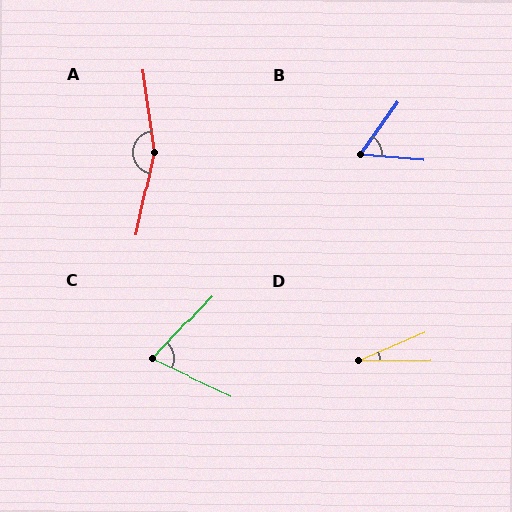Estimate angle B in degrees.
Approximately 59 degrees.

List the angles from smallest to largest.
D (23°), B (59°), C (72°), A (160°).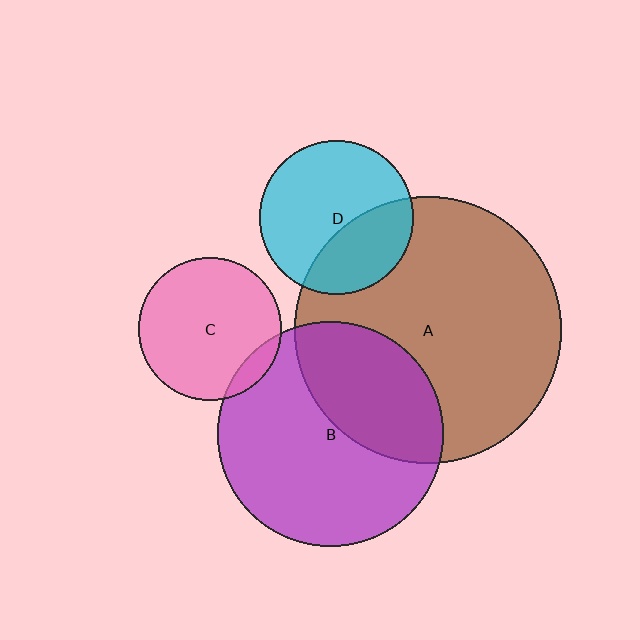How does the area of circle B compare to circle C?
Approximately 2.5 times.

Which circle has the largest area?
Circle A (brown).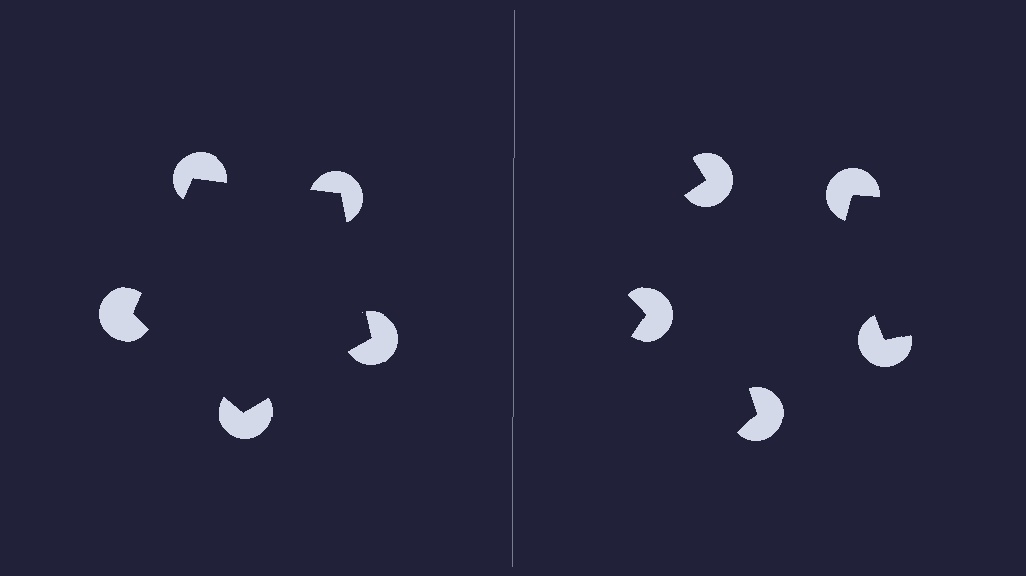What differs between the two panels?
The pac-man discs are positioned identically on both sides; only the wedge orientations differ. On the left they align to a pentagon; on the right they are misaligned.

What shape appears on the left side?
An illusory pentagon.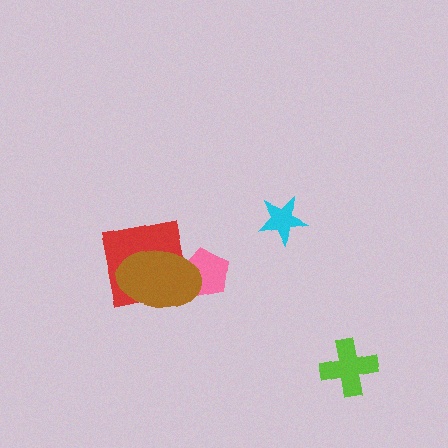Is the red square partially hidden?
Yes, it is partially covered by another shape.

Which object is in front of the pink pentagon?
The brown ellipse is in front of the pink pentagon.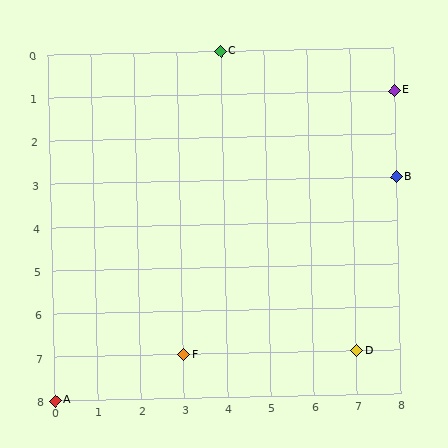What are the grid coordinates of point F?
Point F is at grid coordinates (3, 7).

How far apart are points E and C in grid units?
Points E and C are 4 columns and 1 row apart (about 4.1 grid units diagonally).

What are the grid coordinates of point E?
Point E is at grid coordinates (8, 1).